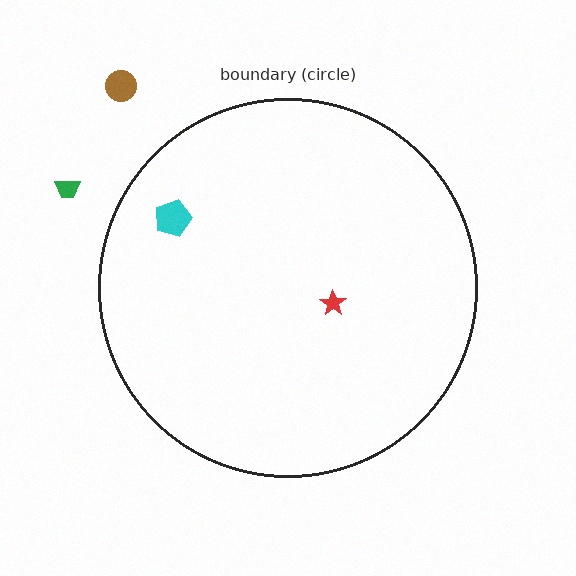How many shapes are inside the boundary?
2 inside, 2 outside.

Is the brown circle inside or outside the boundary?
Outside.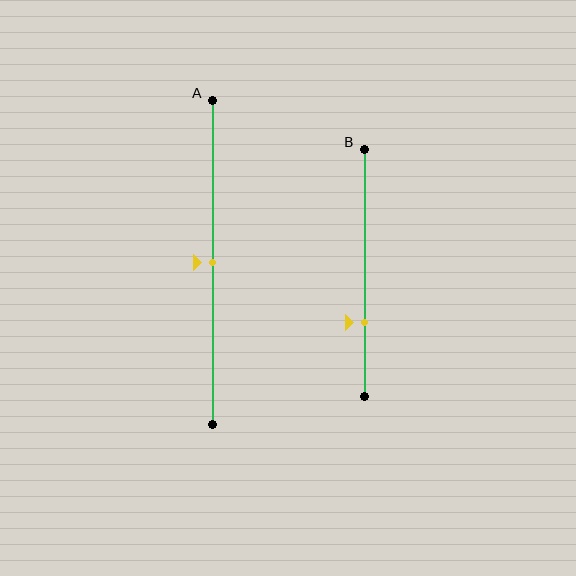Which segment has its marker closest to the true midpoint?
Segment A has its marker closest to the true midpoint.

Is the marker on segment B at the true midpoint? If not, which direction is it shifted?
No, the marker on segment B is shifted downward by about 20% of the segment length.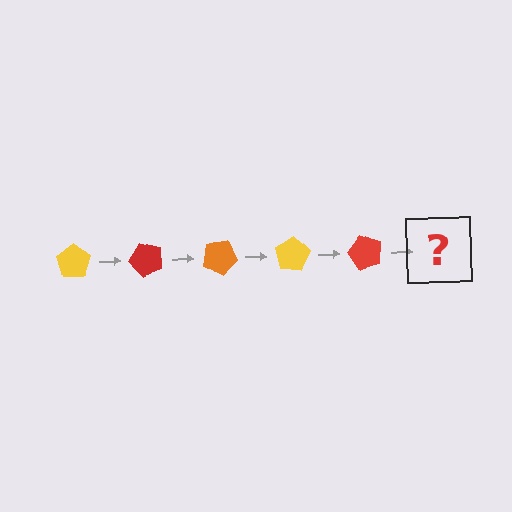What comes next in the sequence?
The next element should be an orange pentagon, rotated 250 degrees from the start.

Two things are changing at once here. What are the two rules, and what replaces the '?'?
The two rules are that it rotates 50 degrees each step and the color cycles through yellow, red, and orange. The '?' should be an orange pentagon, rotated 250 degrees from the start.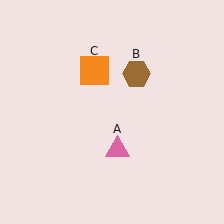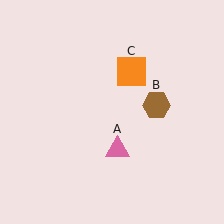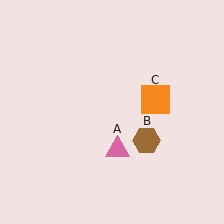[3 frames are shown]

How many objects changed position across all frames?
2 objects changed position: brown hexagon (object B), orange square (object C).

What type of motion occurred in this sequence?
The brown hexagon (object B), orange square (object C) rotated clockwise around the center of the scene.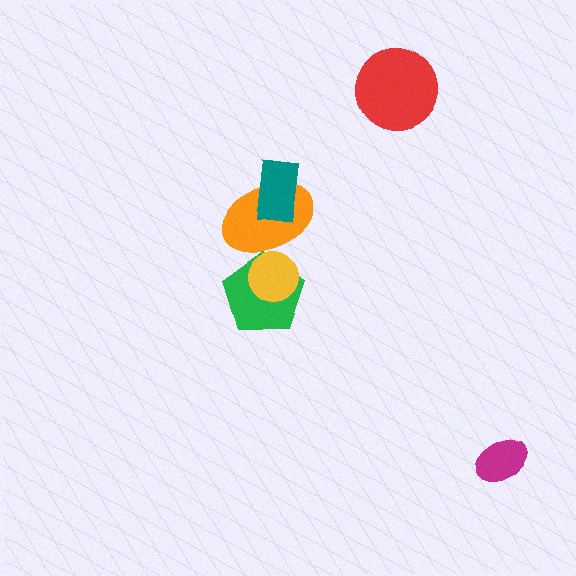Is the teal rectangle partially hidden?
No, no other shape covers it.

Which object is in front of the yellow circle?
The orange ellipse is in front of the yellow circle.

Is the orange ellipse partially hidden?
Yes, it is partially covered by another shape.